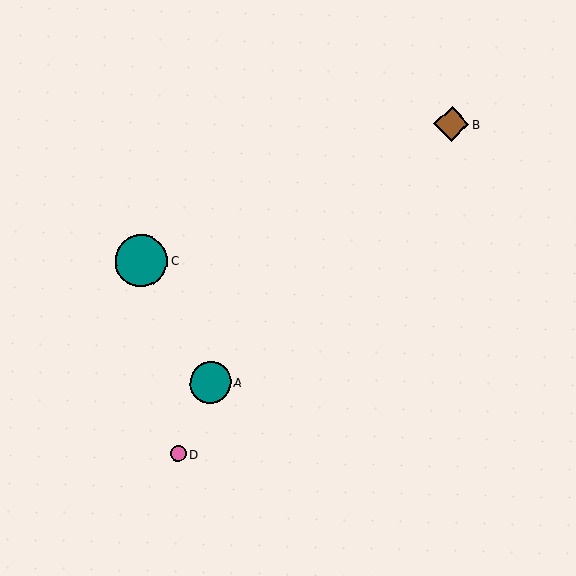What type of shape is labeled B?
Shape B is a brown diamond.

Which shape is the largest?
The teal circle (labeled C) is the largest.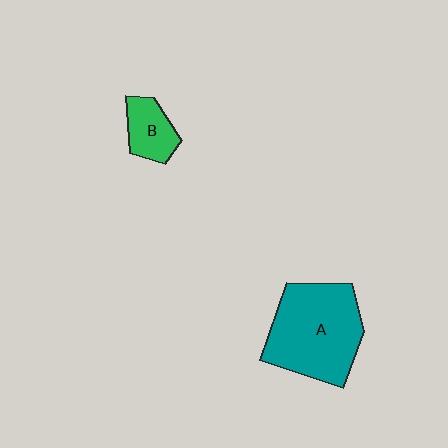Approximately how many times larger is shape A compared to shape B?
Approximately 2.9 times.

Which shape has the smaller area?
Shape B (green).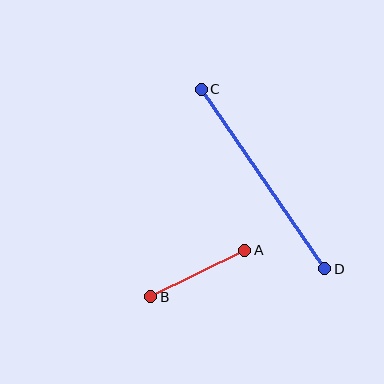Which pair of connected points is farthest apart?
Points C and D are farthest apart.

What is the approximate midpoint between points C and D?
The midpoint is at approximately (263, 179) pixels.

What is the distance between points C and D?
The distance is approximately 217 pixels.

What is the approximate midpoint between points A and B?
The midpoint is at approximately (198, 274) pixels.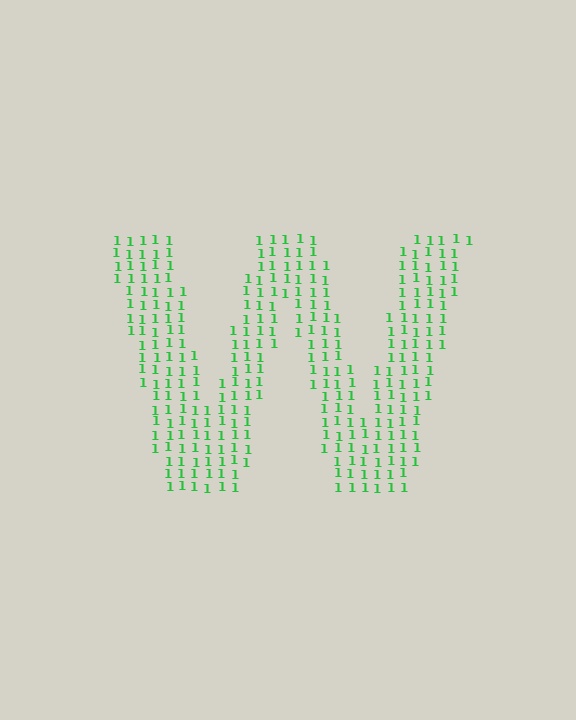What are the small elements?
The small elements are digit 1's.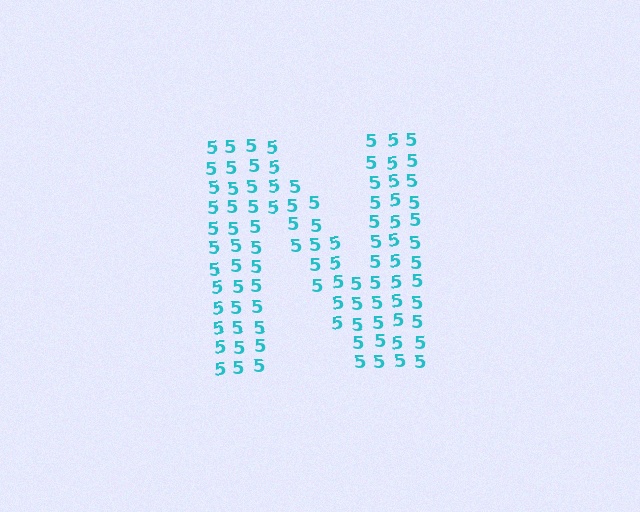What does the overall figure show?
The overall figure shows the letter N.